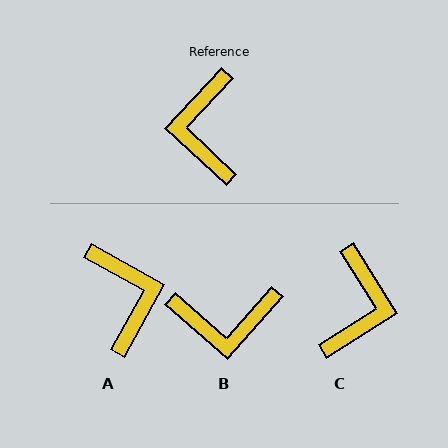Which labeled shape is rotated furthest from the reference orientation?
A, about 166 degrees away.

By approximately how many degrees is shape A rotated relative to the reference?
Approximately 166 degrees clockwise.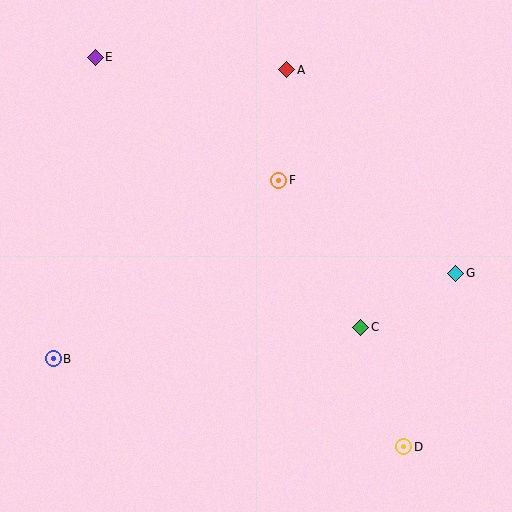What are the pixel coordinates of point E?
Point E is at (95, 57).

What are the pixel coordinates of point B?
Point B is at (53, 359).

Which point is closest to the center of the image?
Point F at (279, 180) is closest to the center.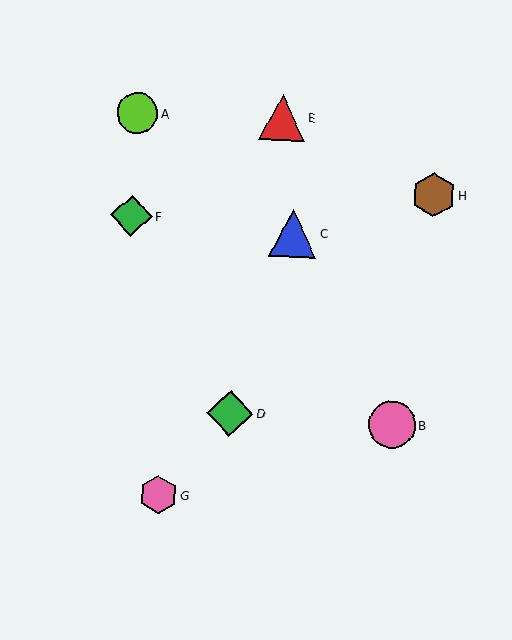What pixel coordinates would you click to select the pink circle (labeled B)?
Click at (392, 425) to select the pink circle B.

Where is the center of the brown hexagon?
The center of the brown hexagon is at (434, 195).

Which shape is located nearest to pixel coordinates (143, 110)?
The lime circle (labeled A) at (137, 113) is nearest to that location.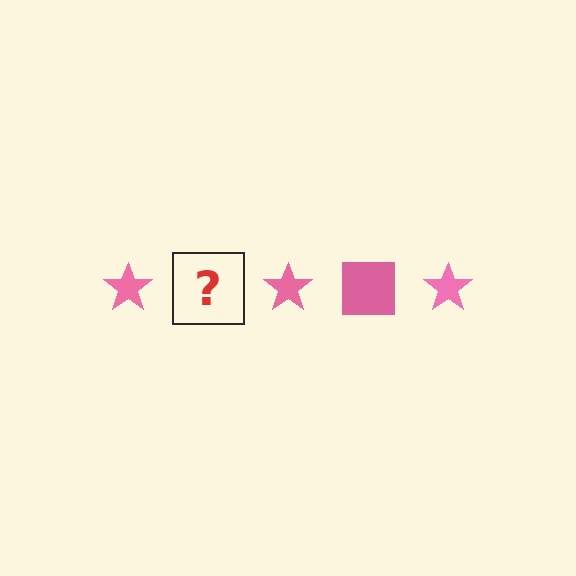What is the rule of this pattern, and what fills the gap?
The rule is that the pattern cycles through star, square shapes in pink. The gap should be filled with a pink square.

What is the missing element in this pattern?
The missing element is a pink square.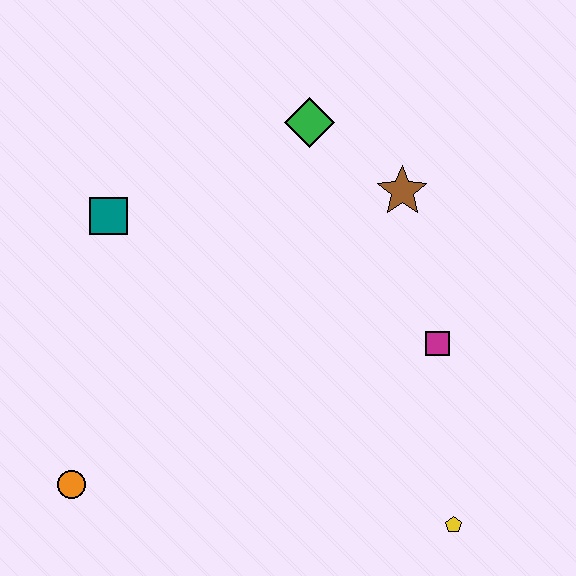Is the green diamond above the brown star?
Yes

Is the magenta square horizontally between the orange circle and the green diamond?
No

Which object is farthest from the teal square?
The yellow pentagon is farthest from the teal square.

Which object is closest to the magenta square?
The brown star is closest to the magenta square.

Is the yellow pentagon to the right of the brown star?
Yes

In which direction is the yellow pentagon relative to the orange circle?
The yellow pentagon is to the right of the orange circle.